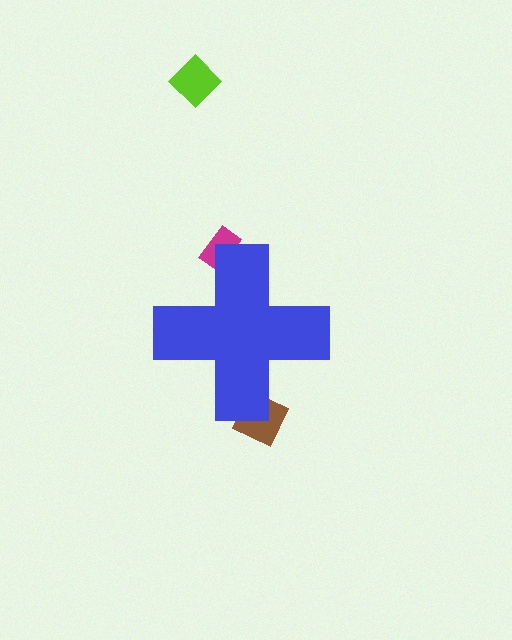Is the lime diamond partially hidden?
No, the lime diamond is fully visible.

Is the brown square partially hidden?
Yes, the brown square is partially hidden behind the blue cross.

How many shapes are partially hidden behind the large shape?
2 shapes are partially hidden.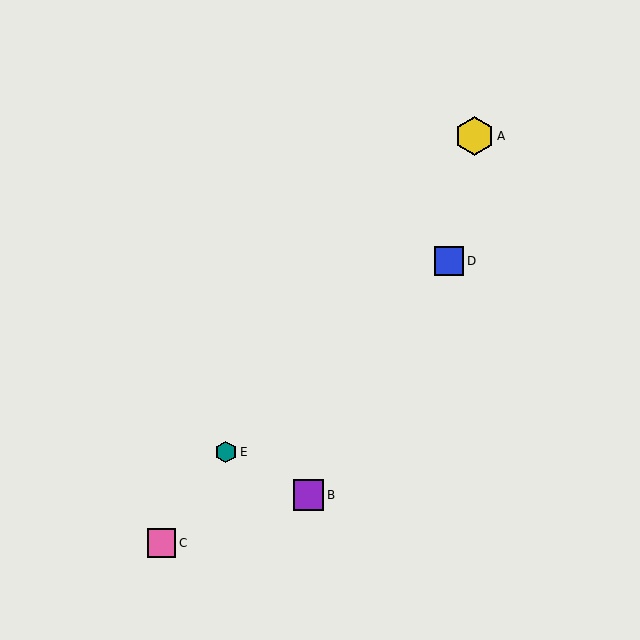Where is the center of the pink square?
The center of the pink square is at (162, 543).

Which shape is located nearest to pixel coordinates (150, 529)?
The pink square (labeled C) at (162, 543) is nearest to that location.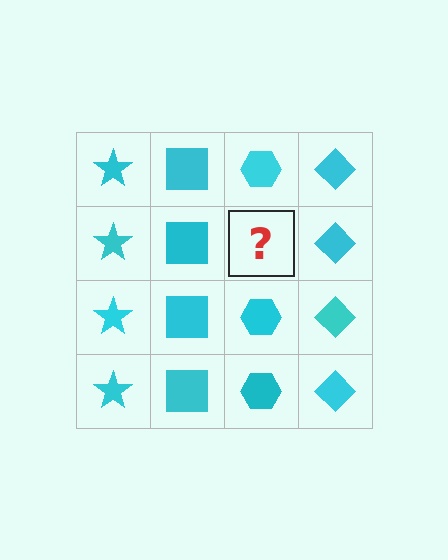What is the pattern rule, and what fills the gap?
The rule is that each column has a consistent shape. The gap should be filled with a cyan hexagon.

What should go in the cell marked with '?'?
The missing cell should contain a cyan hexagon.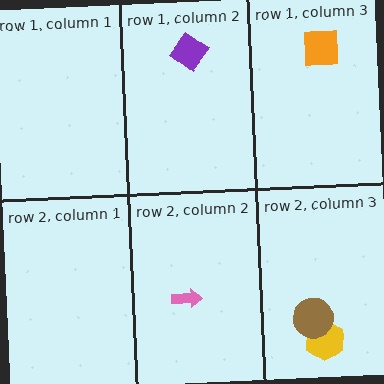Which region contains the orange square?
The row 1, column 3 region.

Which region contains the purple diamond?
The row 1, column 2 region.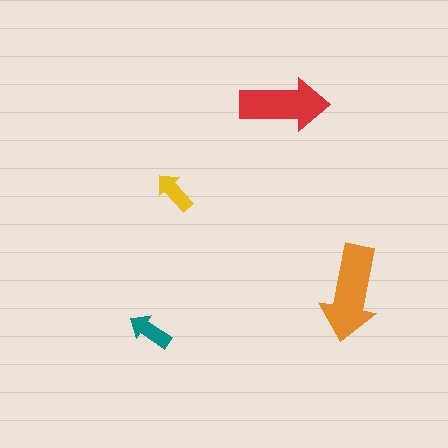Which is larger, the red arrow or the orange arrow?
The orange one.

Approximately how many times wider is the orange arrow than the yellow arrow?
About 2 times wider.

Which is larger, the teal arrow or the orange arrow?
The orange one.